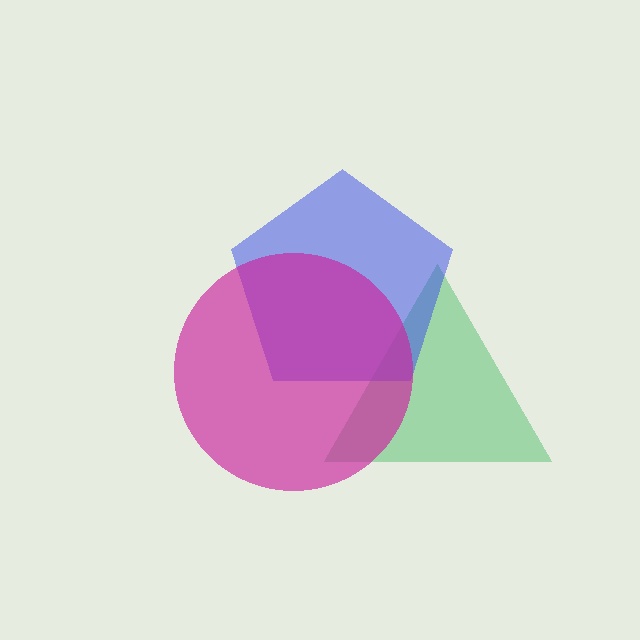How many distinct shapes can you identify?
There are 3 distinct shapes: a green triangle, a blue pentagon, a magenta circle.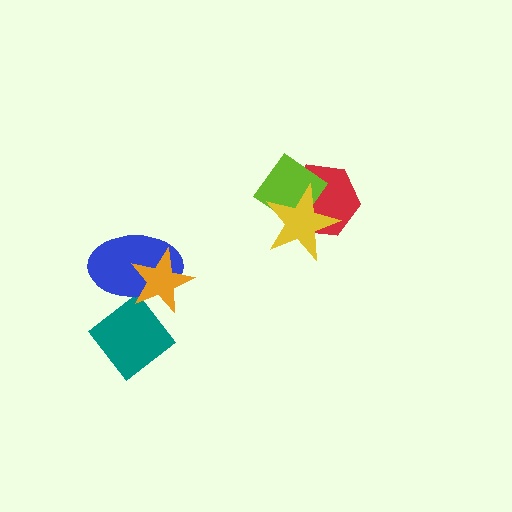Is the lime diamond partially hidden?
Yes, it is partially covered by another shape.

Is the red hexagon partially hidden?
Yes, it is partially covered by another shape.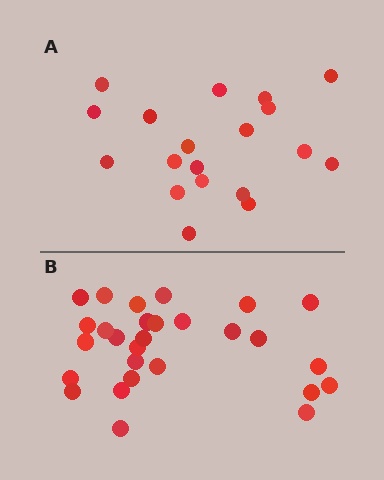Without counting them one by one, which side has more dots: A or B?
Region B (the bottom region) has more dots.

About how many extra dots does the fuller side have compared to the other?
Region B has roughly 8 or so more dots than region A.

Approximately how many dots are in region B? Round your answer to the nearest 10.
About 30 dots. (The exact count is 28, which rounds to 30.)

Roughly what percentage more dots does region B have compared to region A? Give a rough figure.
About 45% more.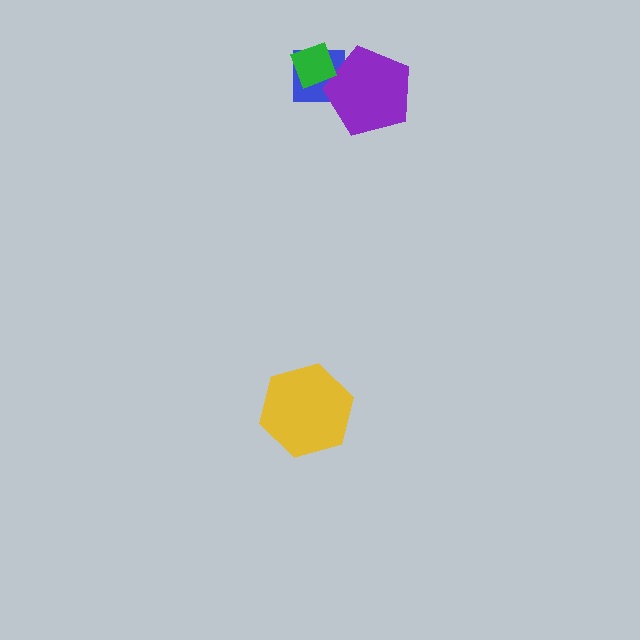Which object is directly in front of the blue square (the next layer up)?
The purple pentagon is directly in front of the blue square.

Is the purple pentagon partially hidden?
Yes, it is partially covered by another shape.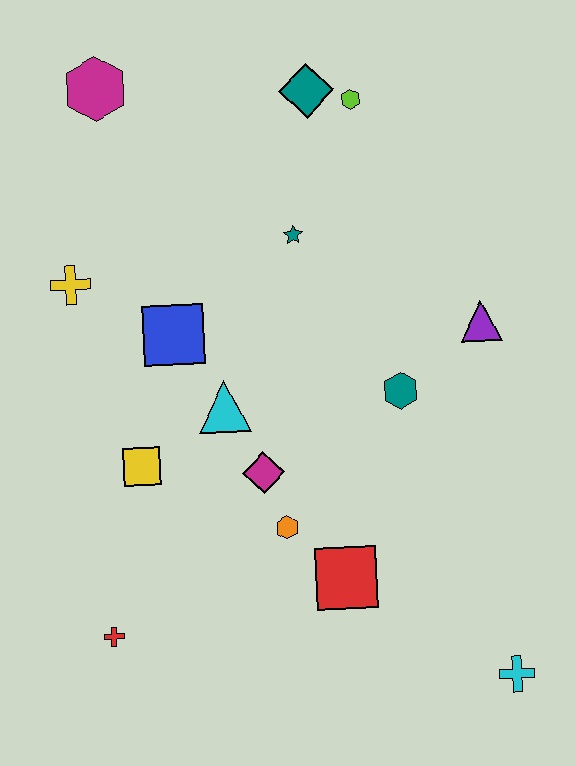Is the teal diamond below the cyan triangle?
No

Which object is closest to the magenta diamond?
The orange hexagon is closest to the magenta diamond.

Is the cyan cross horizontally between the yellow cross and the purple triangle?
No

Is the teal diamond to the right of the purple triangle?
No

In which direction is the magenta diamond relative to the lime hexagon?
The magenta diamond is below the lime hexagon.